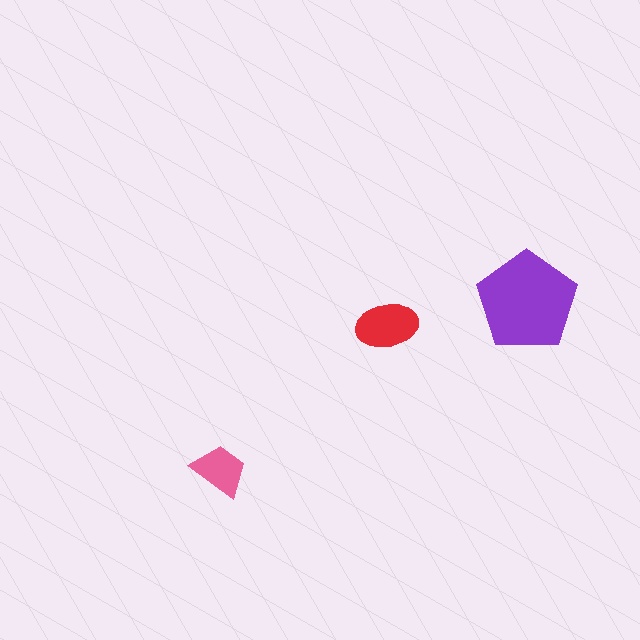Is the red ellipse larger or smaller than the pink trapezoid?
Larger.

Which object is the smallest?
The pink trapezoid.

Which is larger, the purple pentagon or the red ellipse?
The purple pentagon.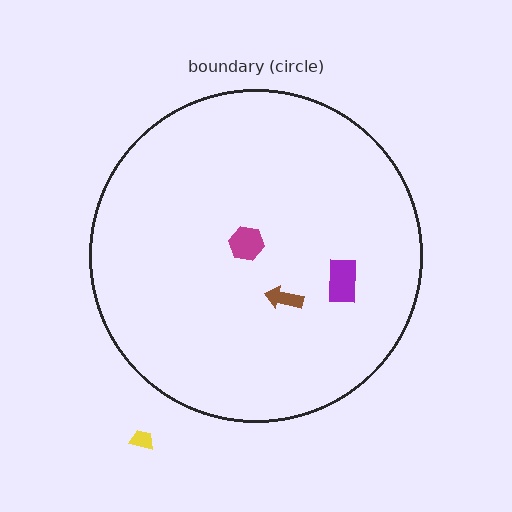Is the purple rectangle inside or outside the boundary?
Inside.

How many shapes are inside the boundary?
3 inside, 1 outside.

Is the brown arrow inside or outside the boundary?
Inside.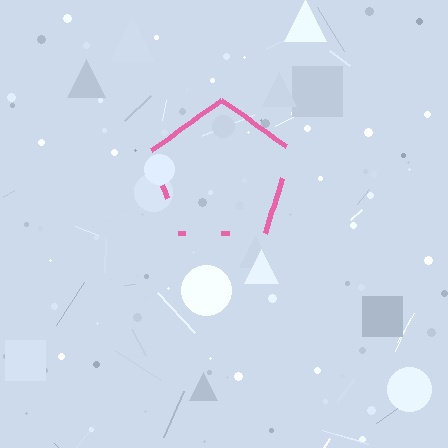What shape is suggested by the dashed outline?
The dashed outline suggests a pentagon.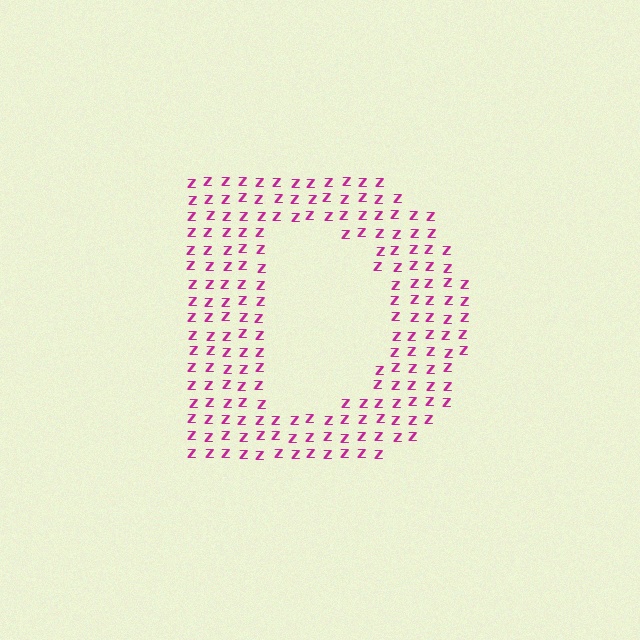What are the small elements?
The small elements are letter Z's.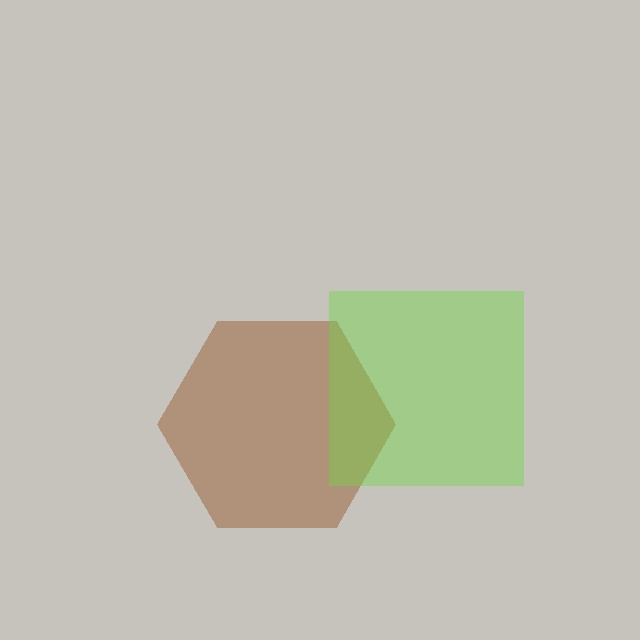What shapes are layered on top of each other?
The layered shapes are: a brown hexagon, a lime square.